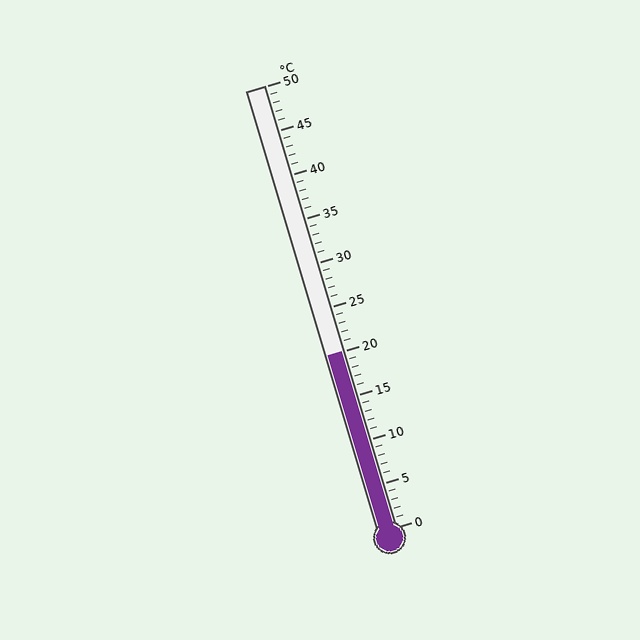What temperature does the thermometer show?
The thermometer shows approximately 20°C.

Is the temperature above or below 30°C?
The temperature is below 30°C.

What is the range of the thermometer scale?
The thermometer scale ranges from 0°C to 50°C.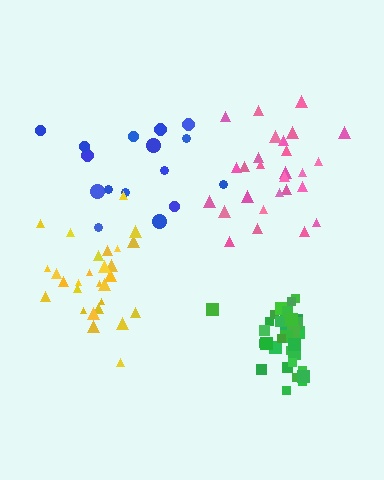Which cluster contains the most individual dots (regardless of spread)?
Green (34).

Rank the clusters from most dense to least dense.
green, yellow, pink, blue.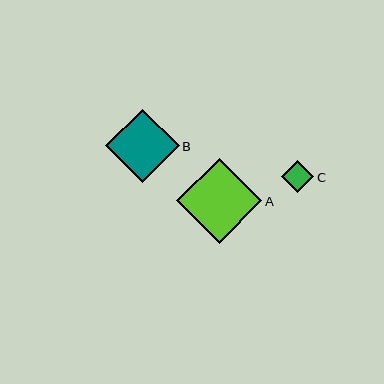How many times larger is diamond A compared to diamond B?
Diamond A is approximately 1.2 times the size of diamond B.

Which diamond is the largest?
Diamond A is the largest with a size of approximately 85 pixels.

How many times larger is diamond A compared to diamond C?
Diamond A is approximately 2.7 times the size of diamond C.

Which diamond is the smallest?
Diamond C is the smallest with a size of approximately 32 pixels.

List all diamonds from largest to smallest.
From largest to smallest: A, B, C.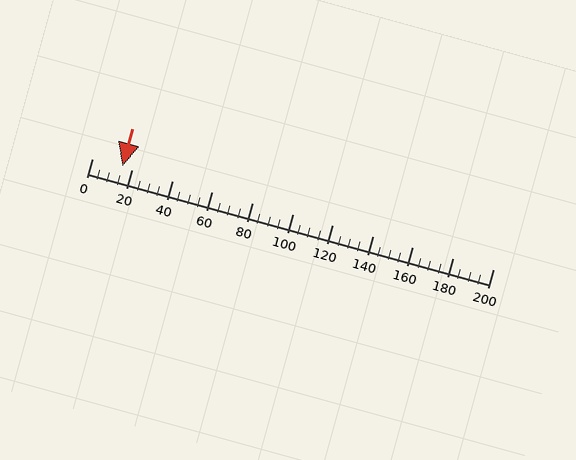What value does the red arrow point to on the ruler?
The red arrow points to approximately 15.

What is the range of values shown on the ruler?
The ruler shows values from 0 to 200.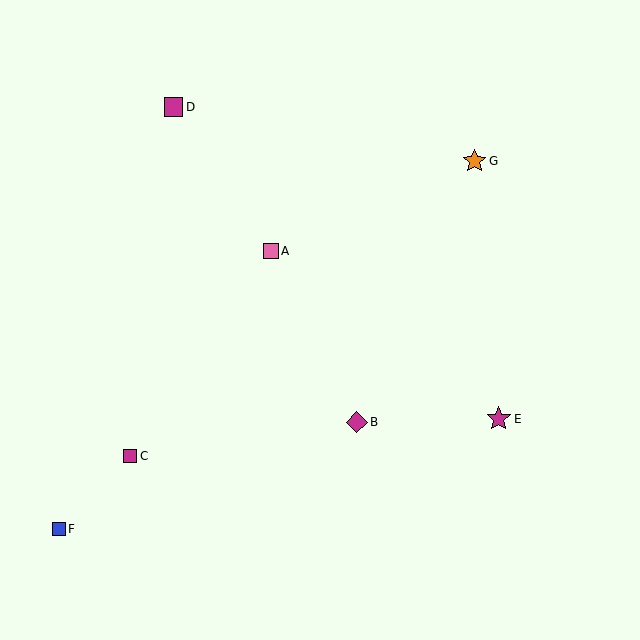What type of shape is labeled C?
Shape C is a magenta square.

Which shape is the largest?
The magenta star (labeled E) is the largest.